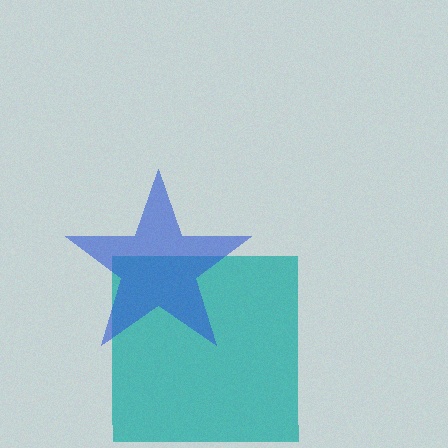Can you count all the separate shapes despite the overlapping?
Yes, there are 2 separate shapes.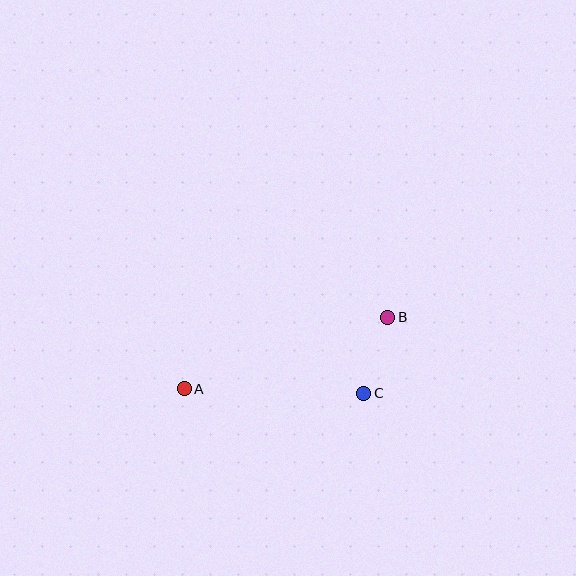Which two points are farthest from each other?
Points A and B are farthest from each other.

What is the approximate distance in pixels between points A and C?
The distance between A and C is approximately 180 pixels.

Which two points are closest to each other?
Points B and C are closest to each other.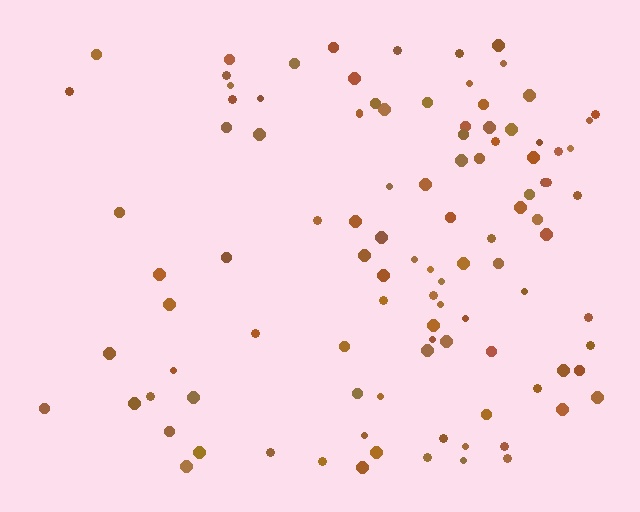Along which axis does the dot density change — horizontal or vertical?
Horizontal.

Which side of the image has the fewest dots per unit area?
The left.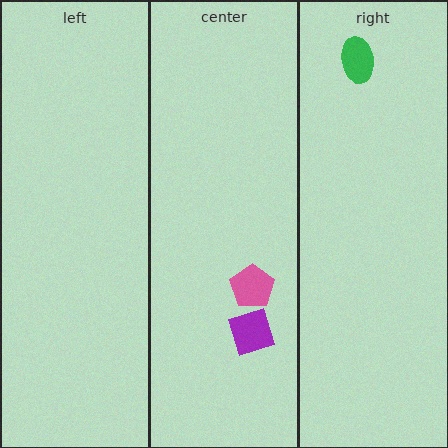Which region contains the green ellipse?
The right region.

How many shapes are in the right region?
1.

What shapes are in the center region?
The pink pentagon, the purple square.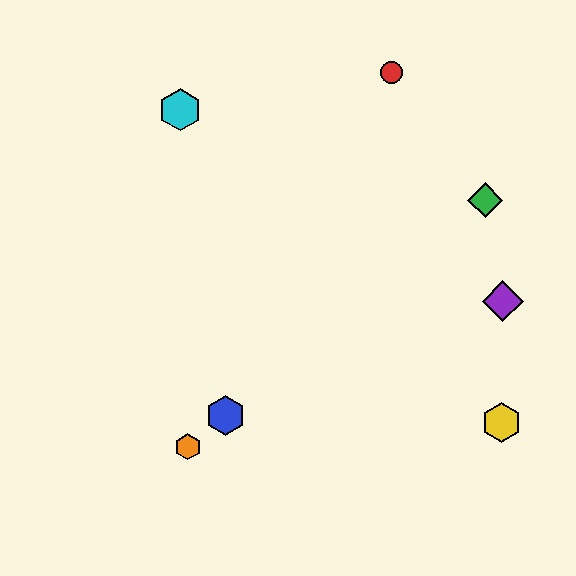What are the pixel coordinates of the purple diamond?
The purple diamond is at (503, 301).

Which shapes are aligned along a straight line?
The blue hexagon, the green diamond, the orange hexagon are aligned along a straight line.